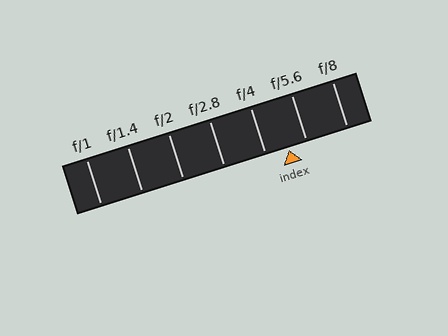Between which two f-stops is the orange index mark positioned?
The index mark is between f/4 and f/5.6.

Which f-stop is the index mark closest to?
The index mark is closest to f/5.6.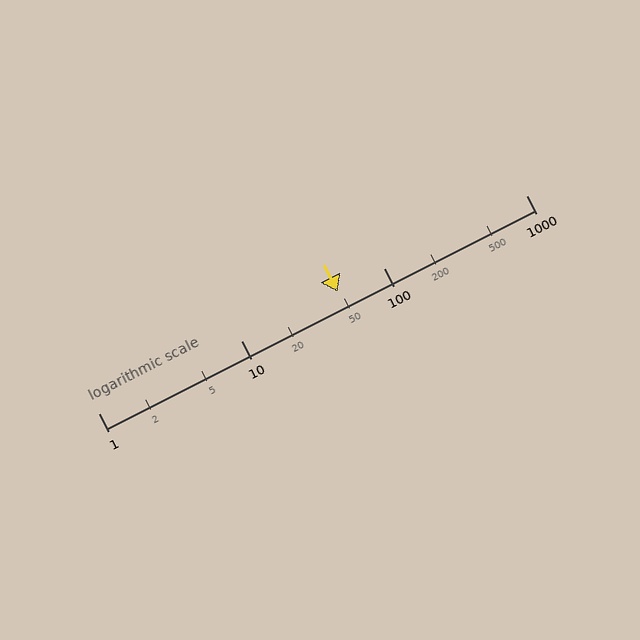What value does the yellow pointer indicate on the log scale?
The pointer indicates approximately 48.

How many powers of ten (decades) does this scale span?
The scale spans 3 decades, from 1 to 1000.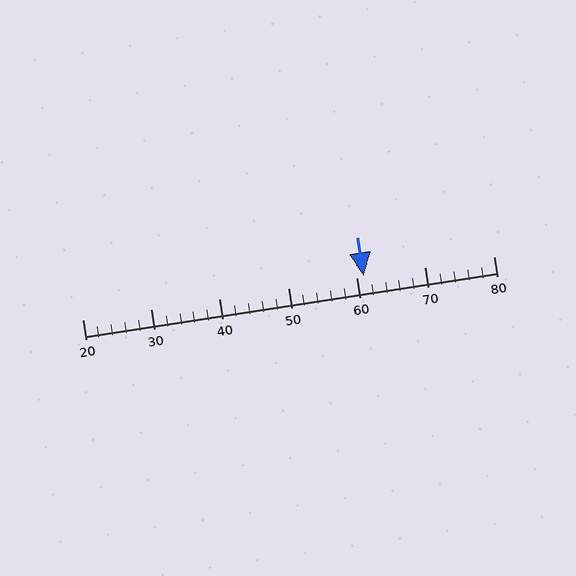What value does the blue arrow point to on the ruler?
The blue arrow points to approximately 61.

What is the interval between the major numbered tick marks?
The major tick marks are spaced 10 units apart.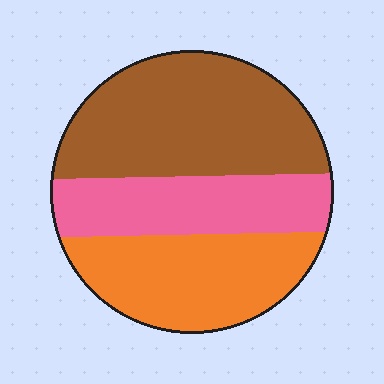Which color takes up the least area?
Pink, at roughly 25%.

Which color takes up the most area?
Brown, at roughly 45%.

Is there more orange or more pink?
Orange.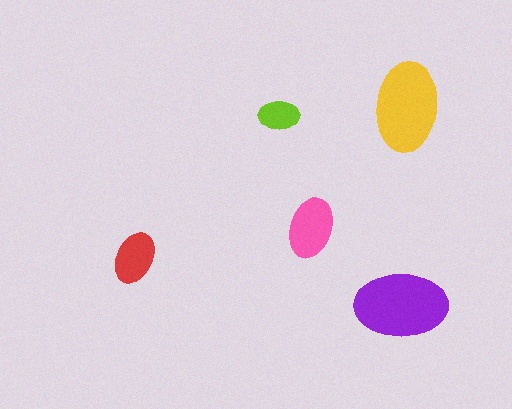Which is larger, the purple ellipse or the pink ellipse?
The purple one.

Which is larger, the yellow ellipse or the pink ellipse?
The yellow one.